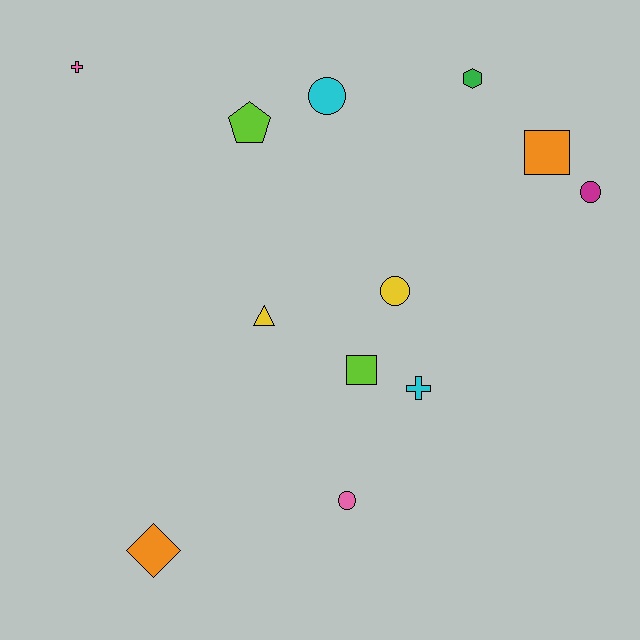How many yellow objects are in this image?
There are 2 yellow objects.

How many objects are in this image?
There are 12 objects.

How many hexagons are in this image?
There is 1 hexagon.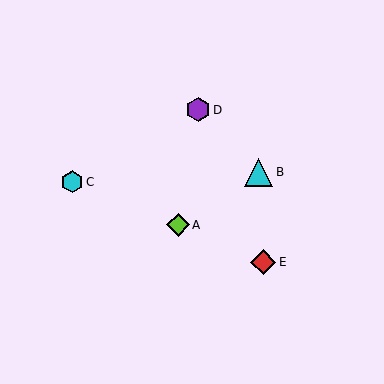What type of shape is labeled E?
Shape E is a red diamond.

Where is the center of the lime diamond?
The center of the lime diamond is at (178, 225).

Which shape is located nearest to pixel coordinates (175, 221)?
The lime diamond (labeled A) at (178, 225) is nearest to that location.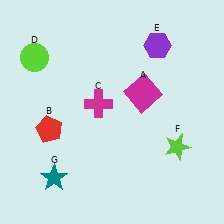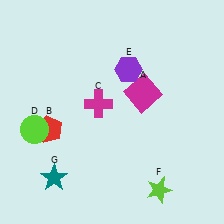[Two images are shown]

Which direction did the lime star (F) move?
The lime star (F) moved down.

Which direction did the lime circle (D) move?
The lime circle (D) moved down.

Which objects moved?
The objects that moved are: the lime circle (D), the purple hexagon (E), the lime star (F).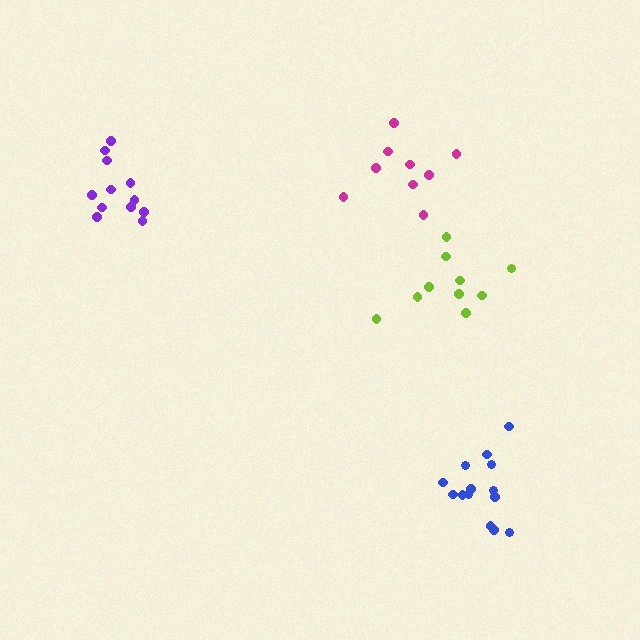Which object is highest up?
The magenta cluster is topmost.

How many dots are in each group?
Group 1: 12 dots, Group 2: 10 dots, Group 3: 9 dots, Group 4: 14 dots (45 total).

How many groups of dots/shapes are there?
There are 4 groups.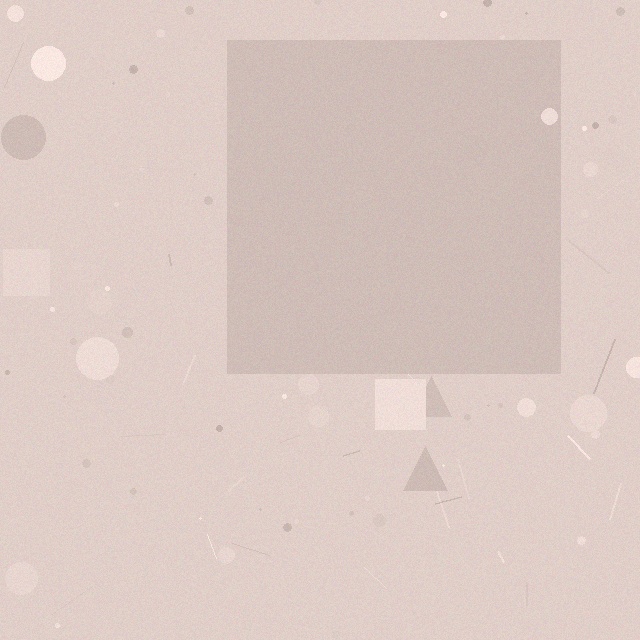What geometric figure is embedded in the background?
A square is embedded in the background.